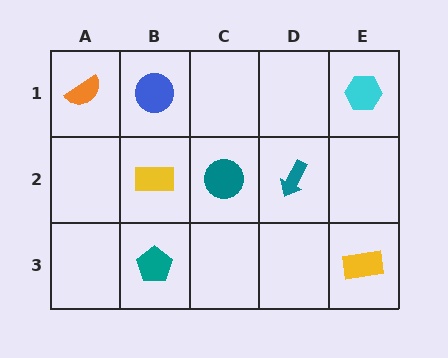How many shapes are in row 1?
3 shapes.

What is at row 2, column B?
A yellow rectangle.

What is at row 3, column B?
A teal pentagon.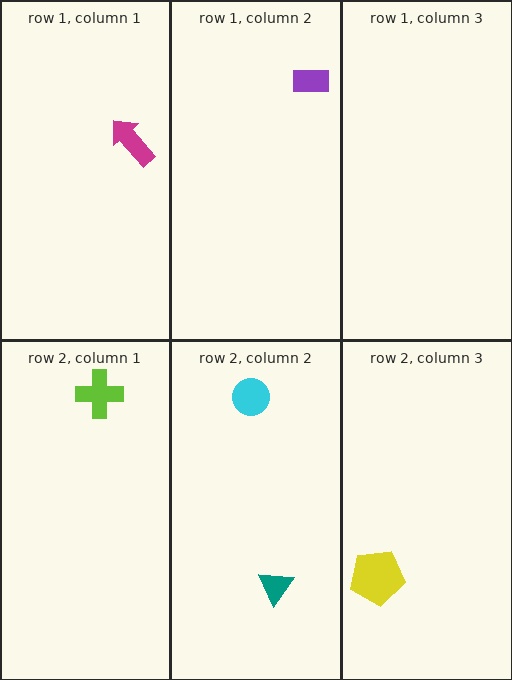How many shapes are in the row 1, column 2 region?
1.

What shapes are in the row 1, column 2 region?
The purple rectangle.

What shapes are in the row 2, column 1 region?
The lime cross.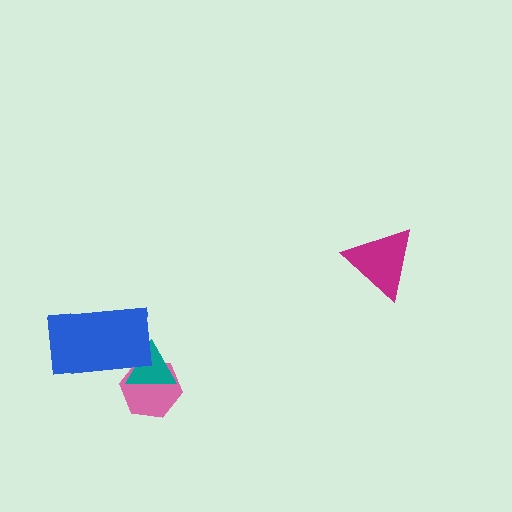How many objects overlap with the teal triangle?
2 objects overlap with the teal triangle.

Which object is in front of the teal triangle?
The blue rectangle is in front of the teal triangle.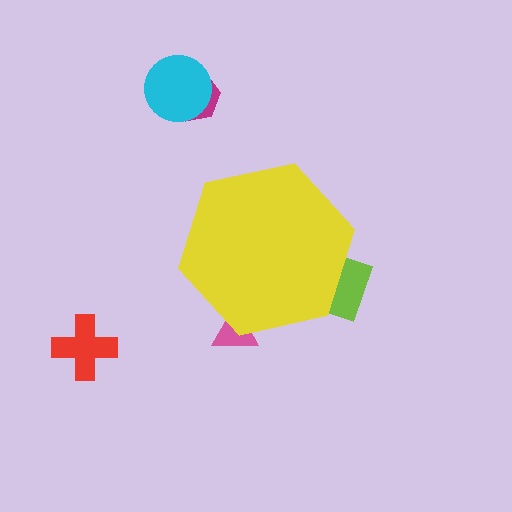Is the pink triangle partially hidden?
Yes, the pink triangle is partially hidden behind the yellow hexagon.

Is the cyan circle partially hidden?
No, the cyan circle is fully visible.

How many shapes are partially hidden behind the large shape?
2 shapes are partially hidden.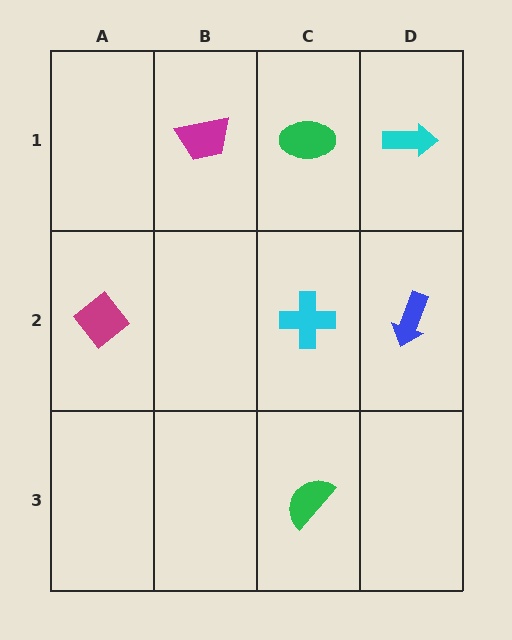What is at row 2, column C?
A cyan cross.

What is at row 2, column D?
A blue arrow.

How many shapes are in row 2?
3 shapes.